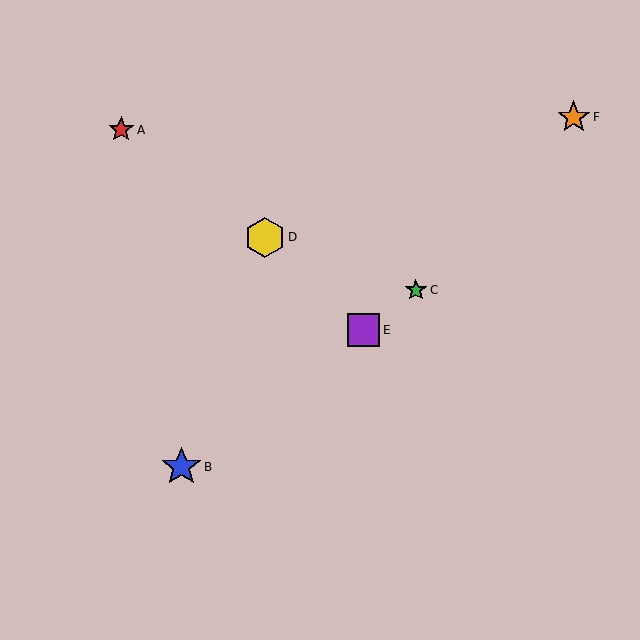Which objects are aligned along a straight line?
Objects B, C, E are aligned along a straight line.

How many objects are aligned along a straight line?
3 objects (B, C, E) are aligned along a straight line.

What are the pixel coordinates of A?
Object A is at (121, 130).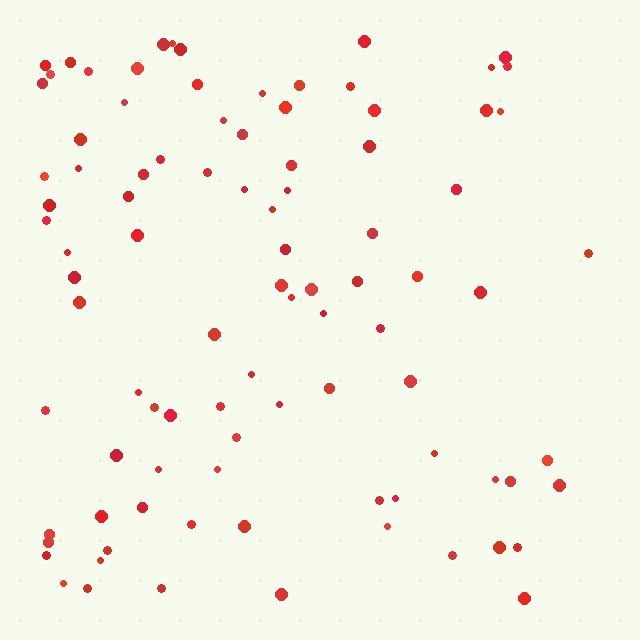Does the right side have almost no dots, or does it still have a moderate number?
Still a moderate number, just noticeably fewer than the left.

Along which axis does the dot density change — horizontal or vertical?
Horizontal.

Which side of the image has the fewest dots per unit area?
The right.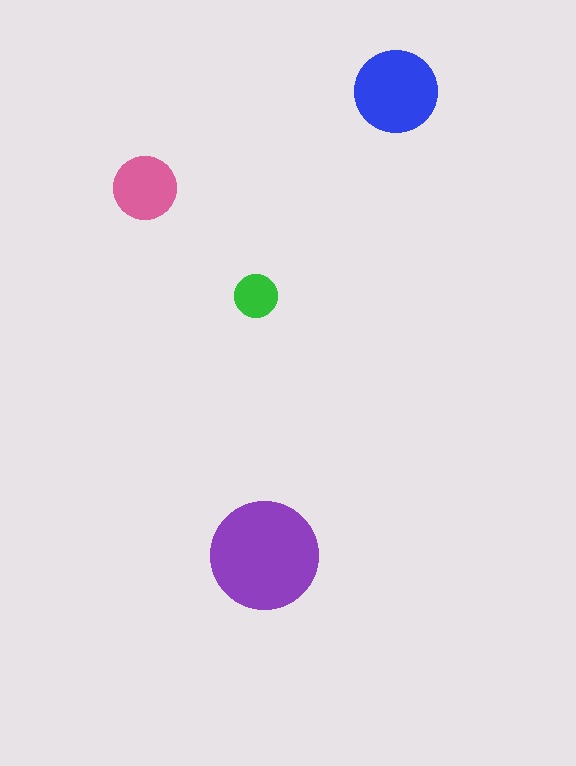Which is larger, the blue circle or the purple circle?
The purple one.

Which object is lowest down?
The purple circle is bottommost.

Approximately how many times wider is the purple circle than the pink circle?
About 1.5 times wider.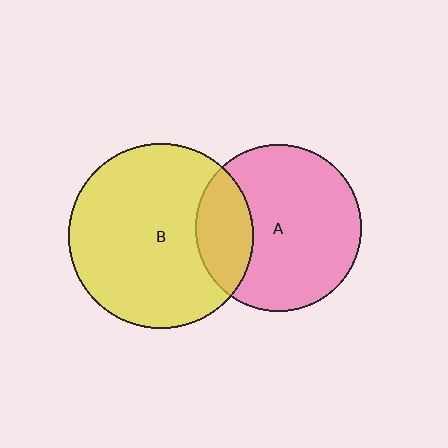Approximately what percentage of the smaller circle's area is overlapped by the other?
Approximately 25%.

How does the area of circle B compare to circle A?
Approximately 1.2 times.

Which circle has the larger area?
Circle B (yellow).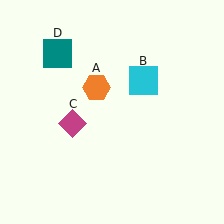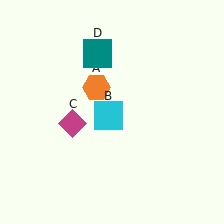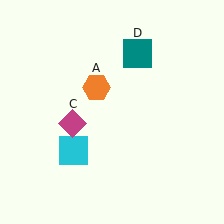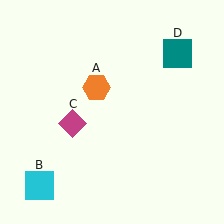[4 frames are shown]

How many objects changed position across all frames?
2 objects changed position: cyan square (object B), teal square (object D).